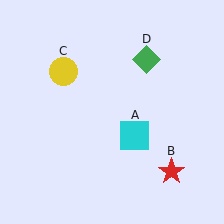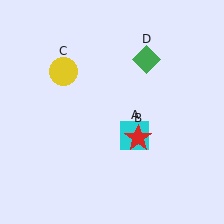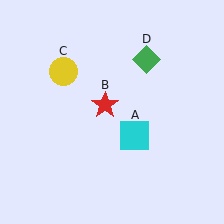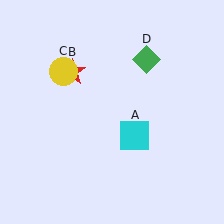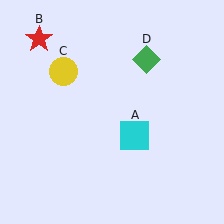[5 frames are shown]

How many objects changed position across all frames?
1 object changed position: red star (object B).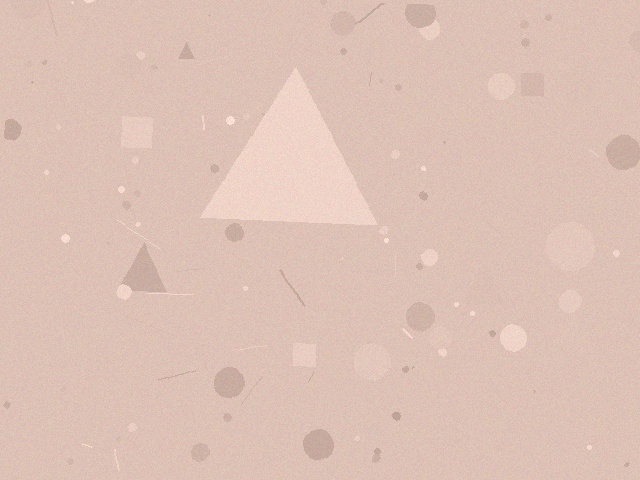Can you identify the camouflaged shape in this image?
The camouflaged shape is a triangle.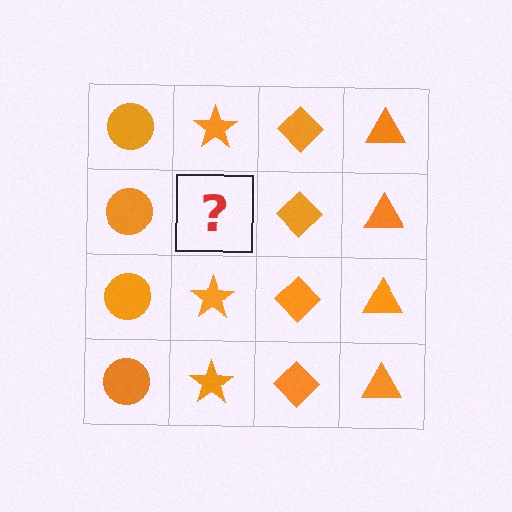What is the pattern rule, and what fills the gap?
The rule is that each column has a consistent shape. The gap should be filled with an orange star.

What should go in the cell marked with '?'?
The missing cell should contain an orange star.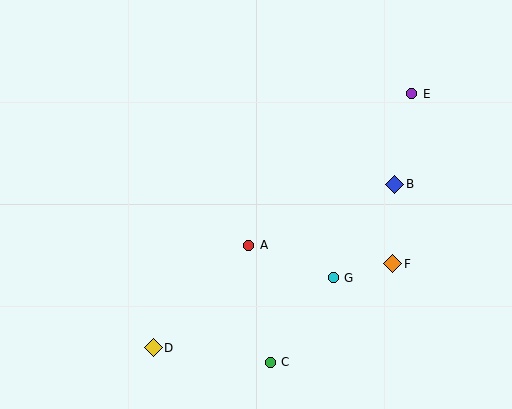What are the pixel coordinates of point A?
Point A is at (249, 245).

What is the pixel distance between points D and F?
The distance between D and F is 254 pixels.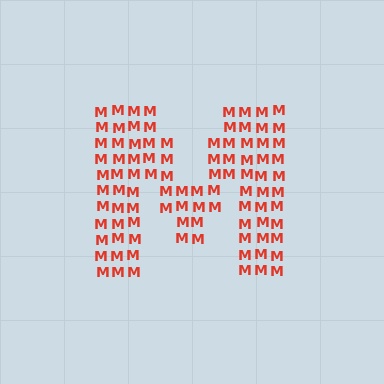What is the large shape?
The large shape is the letter M.